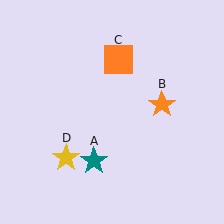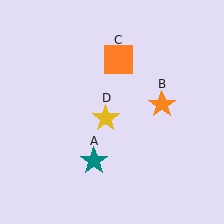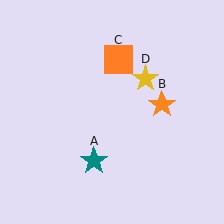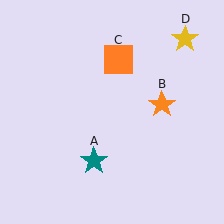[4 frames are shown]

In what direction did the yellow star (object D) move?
The yellow star (object D) moved up and to the right.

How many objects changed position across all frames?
1 object changed position: yellow star (object D).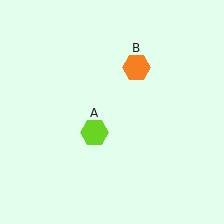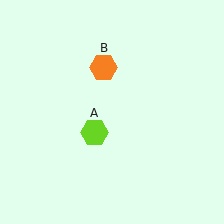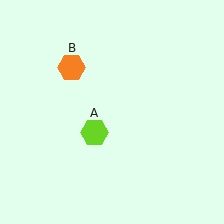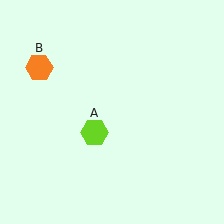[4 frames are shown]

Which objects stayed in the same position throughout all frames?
Lime hexagon (object A) remained stationary.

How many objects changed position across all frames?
1 object changed position: orange hexagon (object B).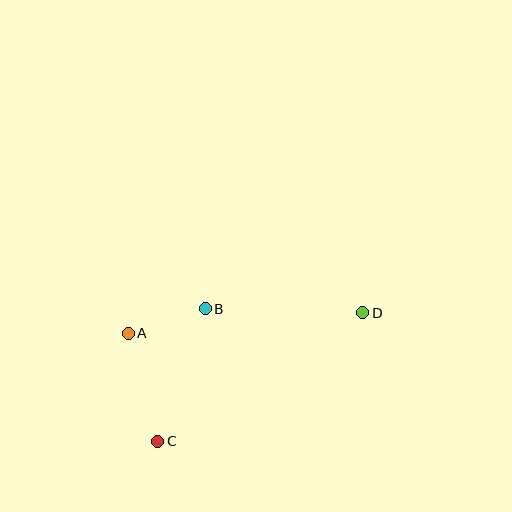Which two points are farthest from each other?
Points C and D are farthest from each other.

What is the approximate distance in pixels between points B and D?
The distance between B and D is approximately 158 pixels.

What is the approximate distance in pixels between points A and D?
The distance between A and D is approximately 235 pixels.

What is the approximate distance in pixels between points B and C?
The distance between B and C is approximately 141 pixels.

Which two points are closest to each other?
Points A and B are closest to each other.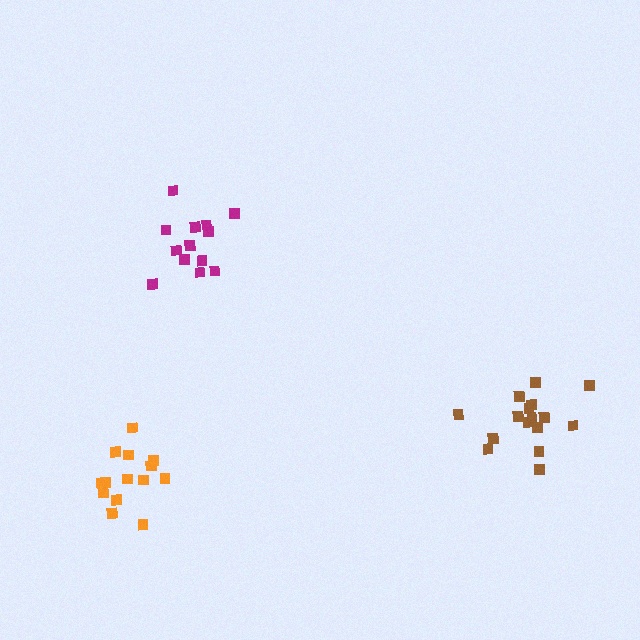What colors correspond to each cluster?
The clusters are colored: magenta, orange, brown.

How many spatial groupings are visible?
There are 3 spatial groupings.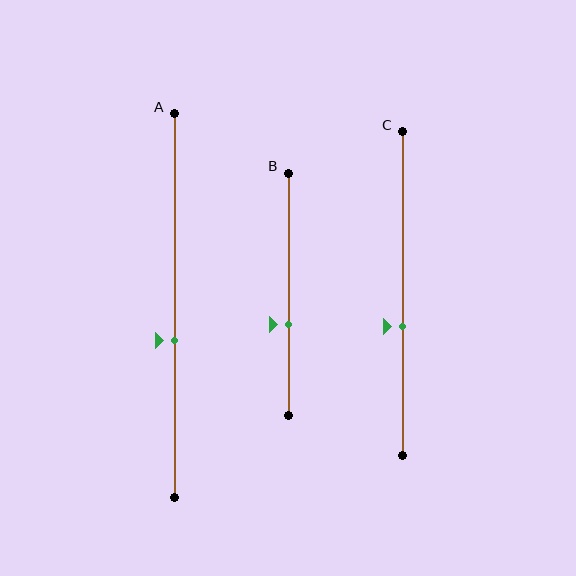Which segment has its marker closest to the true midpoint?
Segment A has its marker closest to the true midpoint.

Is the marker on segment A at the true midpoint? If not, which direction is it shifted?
No, the marker on segment A is shifted downward by about 9% of the segment length.